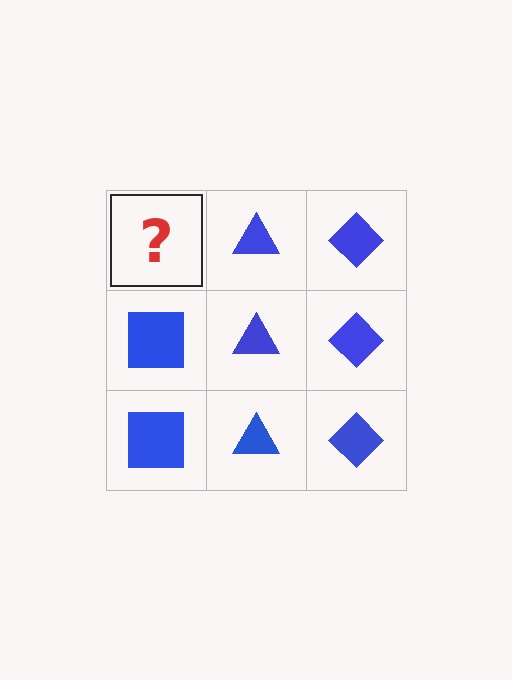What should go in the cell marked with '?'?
The missing cell should contain a blue square.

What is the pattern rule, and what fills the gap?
The rule is that each column has a consistent shape. The gap should be filled with a blue square.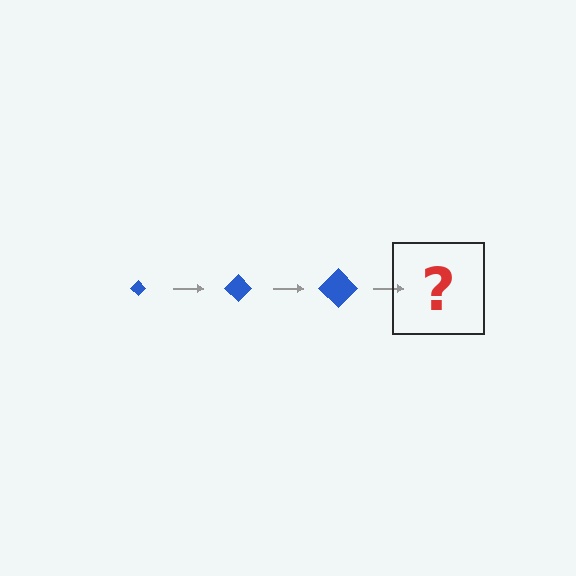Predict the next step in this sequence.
The next step is a blue diamond, larger than the previous one.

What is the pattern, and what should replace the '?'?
The pattern is that the diamond gets progressively larger each step. The '?' should be a blue diamond, larger than the previous one.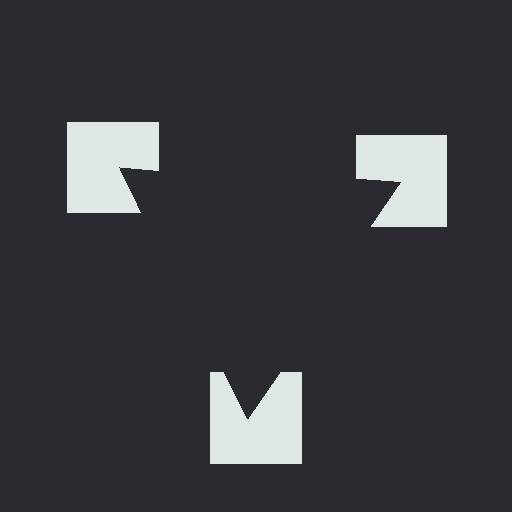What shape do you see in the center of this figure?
An illusory triangle — its edges are inferred from the aligned wedge cuts in the notched squares, not physically drawn.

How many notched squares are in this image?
There are 3 — one at each vertex of the illusory triangle.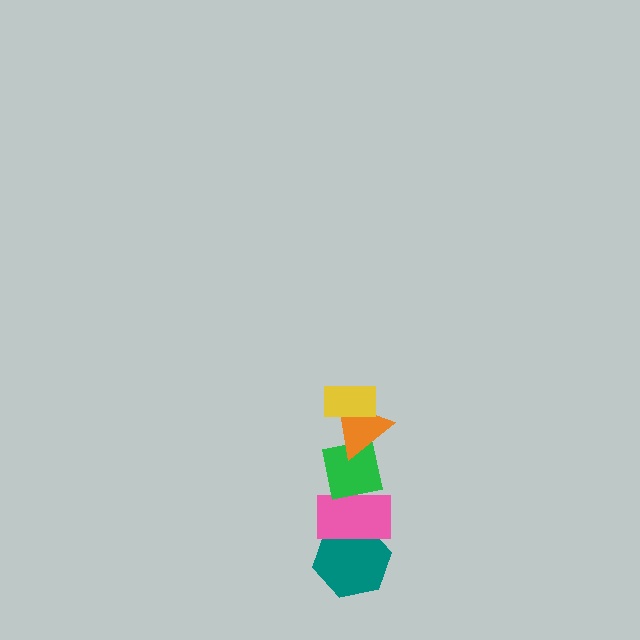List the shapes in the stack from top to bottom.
From top to bottom: the yellow rectangle, the orange triangle, the green square, the pink rectangle, the teal hexagon.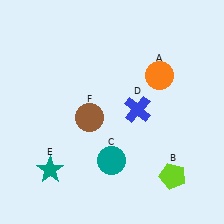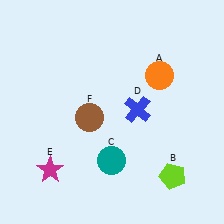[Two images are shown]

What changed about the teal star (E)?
In Image 1, E is teal. In Image 2, it changed to magenta.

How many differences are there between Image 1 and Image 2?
There is 1 difference between the two images.